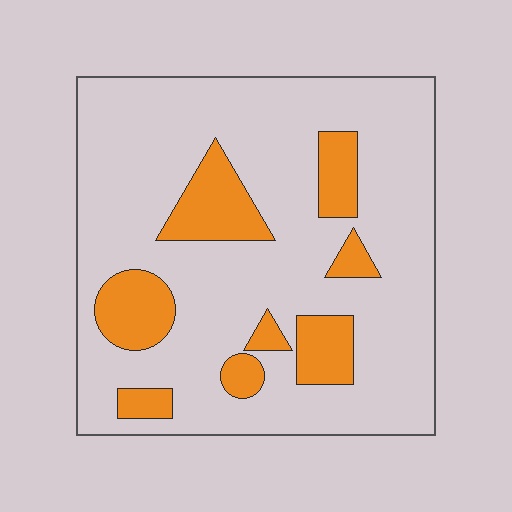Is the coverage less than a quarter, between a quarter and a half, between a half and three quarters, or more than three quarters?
Less than a quarter.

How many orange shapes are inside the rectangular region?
8.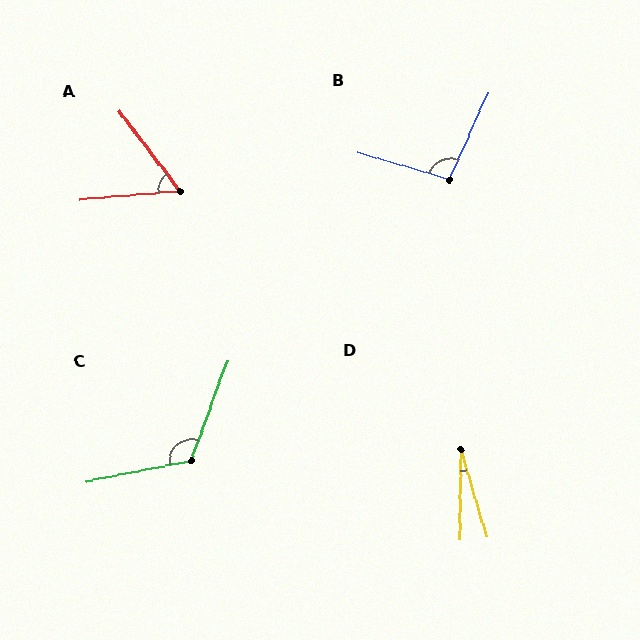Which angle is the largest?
C, at approximately 121 degrees.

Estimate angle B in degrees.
Approximately 98 degrees.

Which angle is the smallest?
D, at approximately 17 degrees.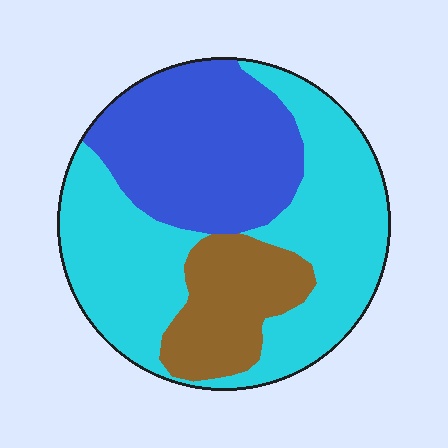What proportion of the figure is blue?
Blue takes up about one third (1/3) of the figure.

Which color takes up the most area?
Cyan, at roughly 50%.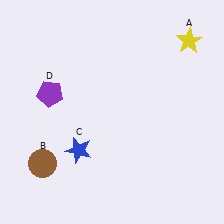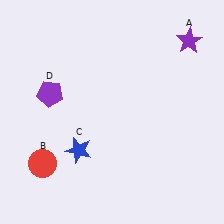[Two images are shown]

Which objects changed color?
A changed from yellow to purple. B changed from brown to red.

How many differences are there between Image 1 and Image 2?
There are 2 differences between the two images.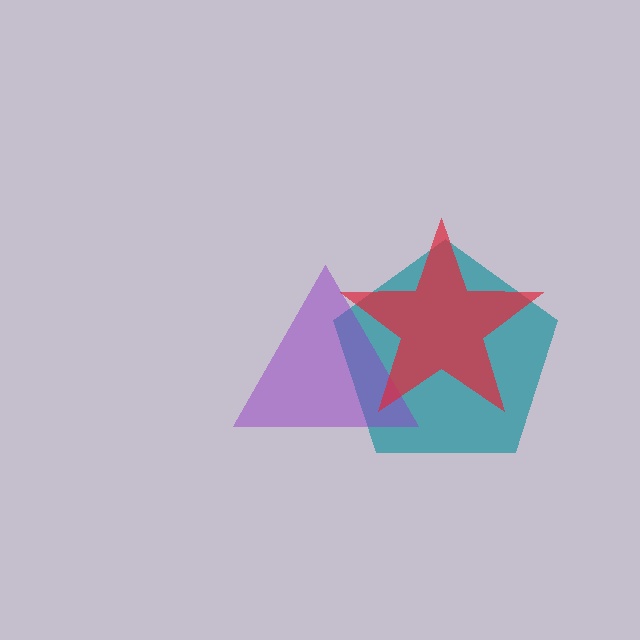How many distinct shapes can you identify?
There are 3 distinct shapes: a teal pentagon, a purple triangle, a red star.